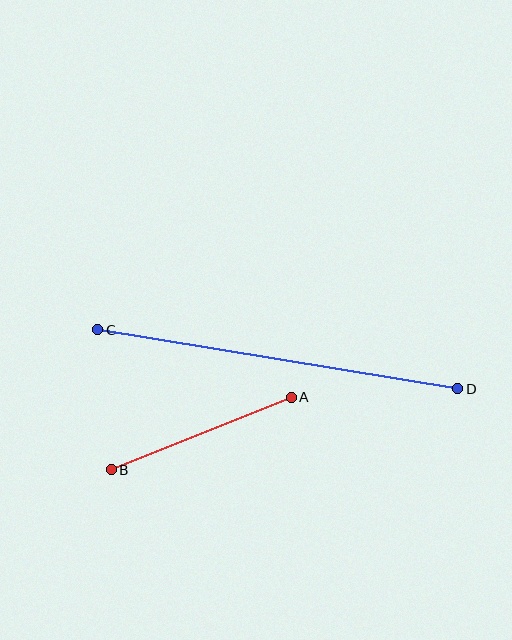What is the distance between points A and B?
The distance is approximately 194 pixels.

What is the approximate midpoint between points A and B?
The midpoint is at approximately (201, 434) pixels.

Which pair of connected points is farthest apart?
Points C and D are farthest apart.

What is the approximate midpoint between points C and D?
The midpoint is at approximately (278, 359) pixels.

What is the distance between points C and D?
The distance is approximately 365 pixels.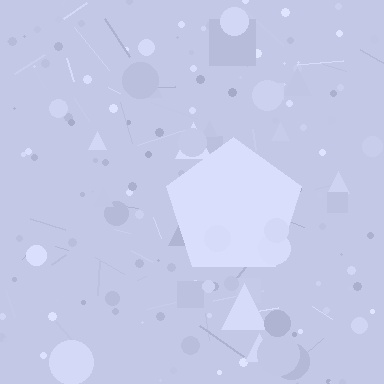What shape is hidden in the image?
A pentagon is hidden in the image.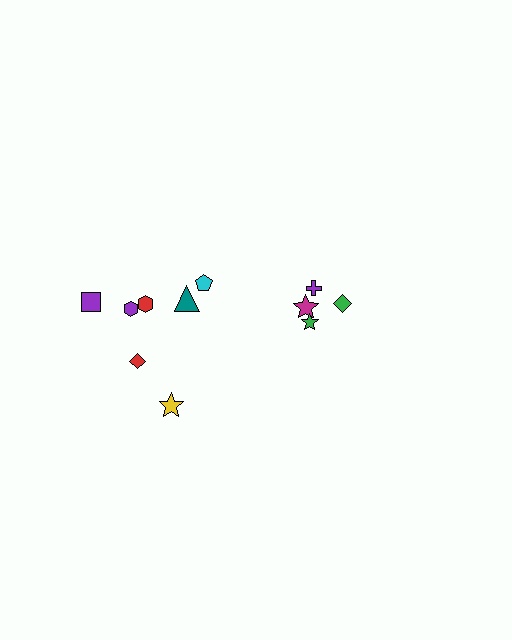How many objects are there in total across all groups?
There are 11 objects.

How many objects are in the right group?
There are 4 objects.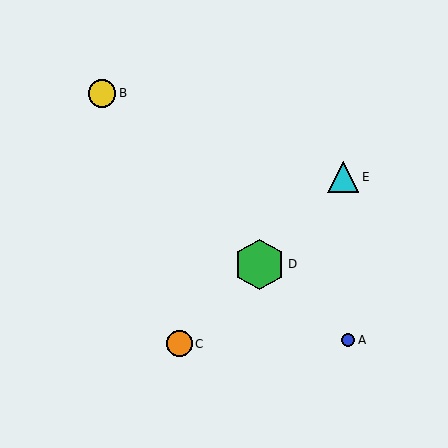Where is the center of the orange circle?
The center of the orange circle is at (179, 344).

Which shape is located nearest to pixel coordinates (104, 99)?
The yellow circle (labeled B) at (102, 93) is nearest to that location.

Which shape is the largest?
The green hexagon (labeled D) is the largest.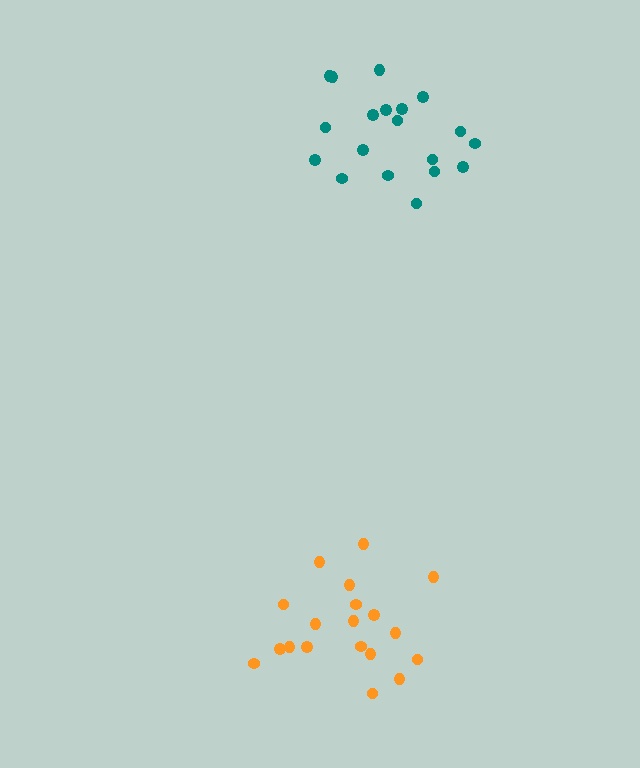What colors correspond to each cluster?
The clusters are colored: teal, orange.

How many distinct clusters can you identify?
There are 2 distinct clusters.